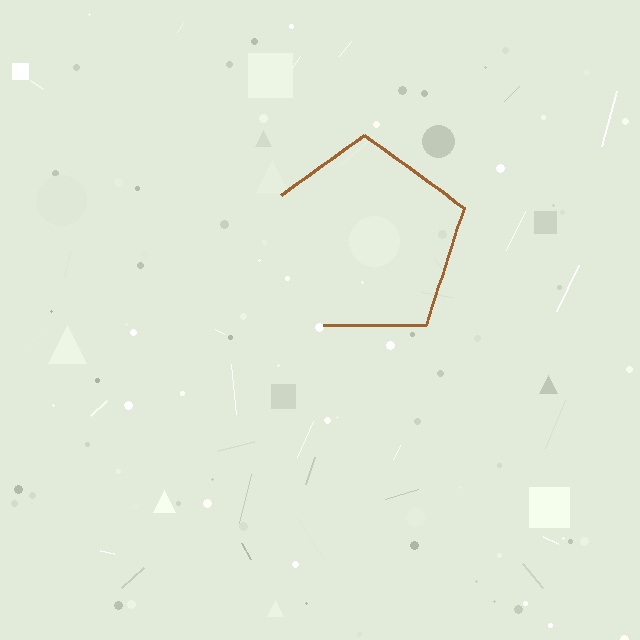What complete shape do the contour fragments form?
The contour fragments form a pentagon.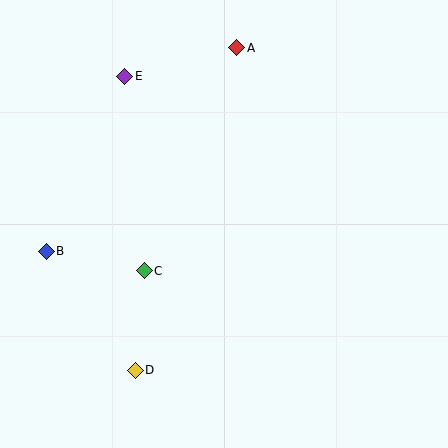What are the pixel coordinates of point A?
Point A is at (237, 48).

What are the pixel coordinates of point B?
Point B is at (46, 251).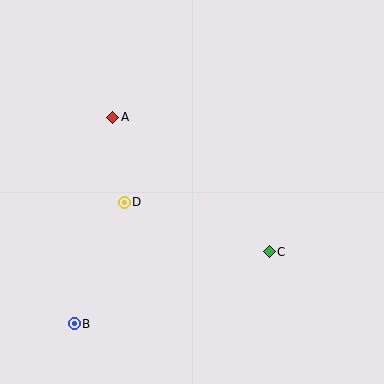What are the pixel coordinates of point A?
Point A is at (113, 117).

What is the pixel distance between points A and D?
The distance between A and D is 86 pixels.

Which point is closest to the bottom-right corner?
Point C is closest to the bottom-right corner.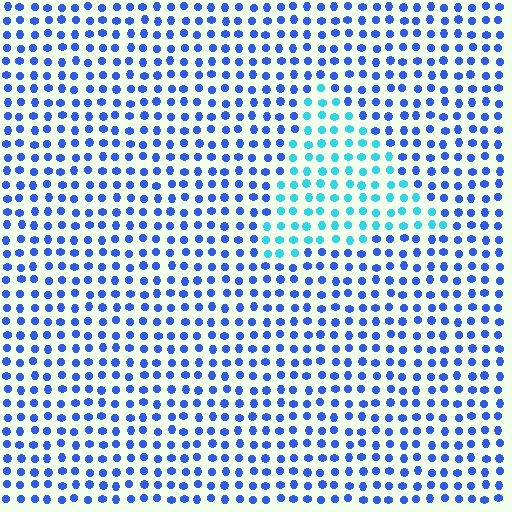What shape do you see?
I see a triangle.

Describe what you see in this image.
The image is filled with small blue elements in a uniform arrangement. A triangle-shaped region is visible where the elements are tinted to a slightly different hue, forming a subtle color boundary.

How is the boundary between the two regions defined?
The boundary is defined purely by a slight shift in hue (about 42 degrees). Spacing, size, and orientation are identical on both sides.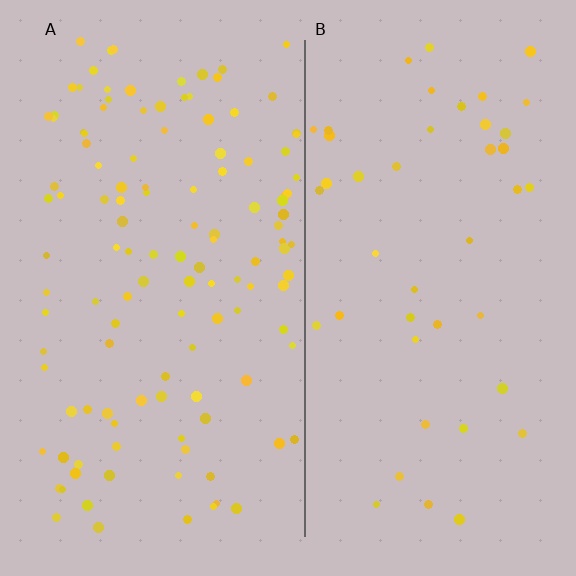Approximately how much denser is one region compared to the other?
Approximately 2.7× — region A over region B.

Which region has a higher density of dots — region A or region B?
A (the left).